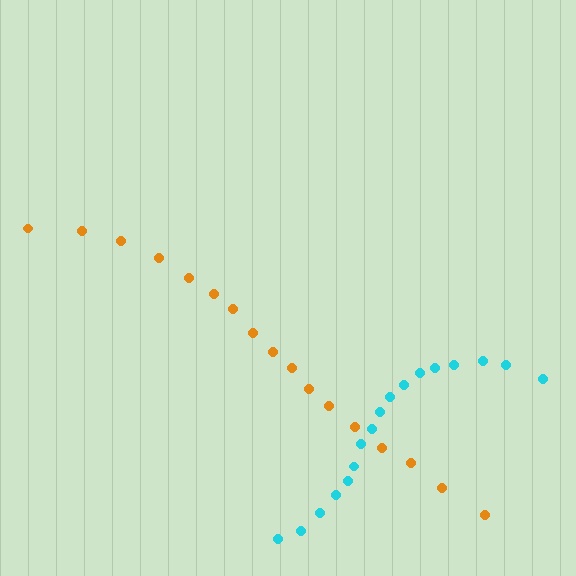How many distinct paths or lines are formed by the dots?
There are 2 distinct paths.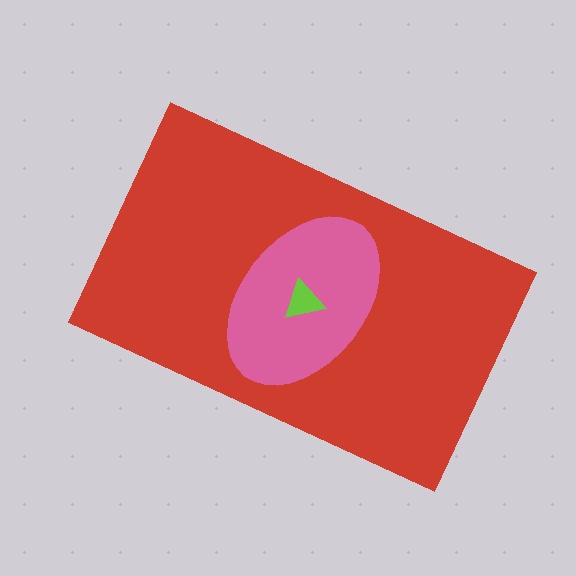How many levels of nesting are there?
3.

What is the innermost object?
The lime triangle.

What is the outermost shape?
The red rectangle.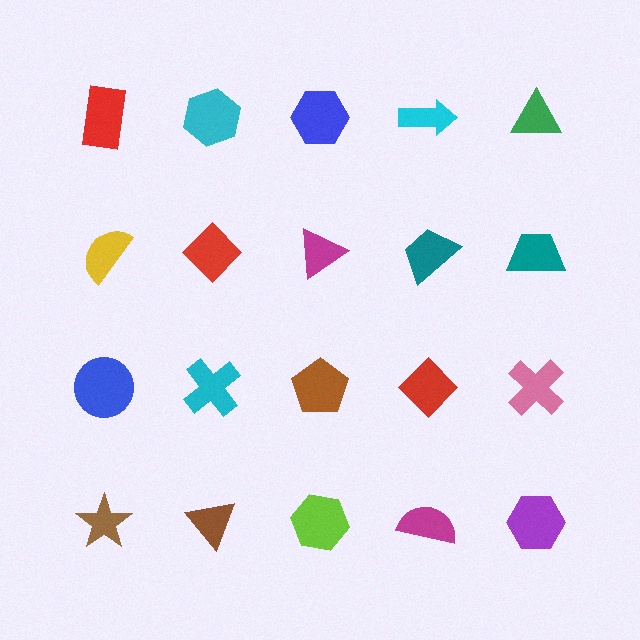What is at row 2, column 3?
A magenta triangle.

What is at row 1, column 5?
A green triangle.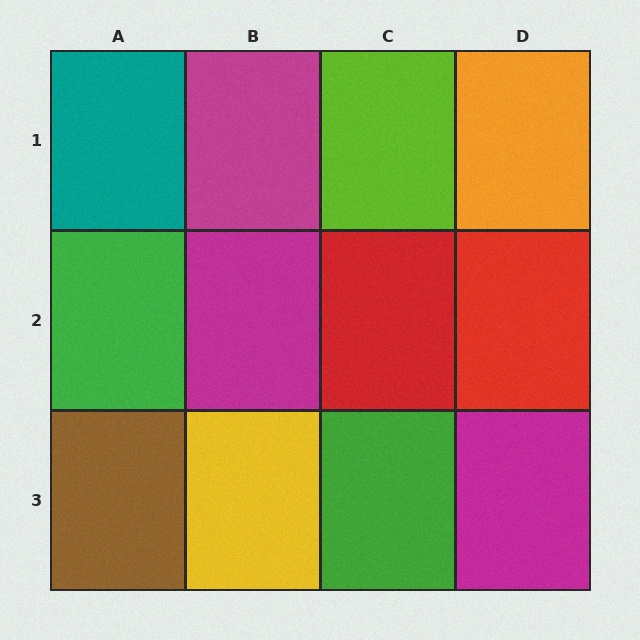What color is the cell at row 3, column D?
Magenta.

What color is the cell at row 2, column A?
Green.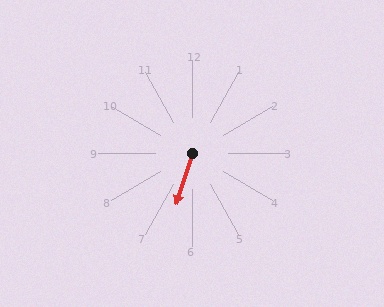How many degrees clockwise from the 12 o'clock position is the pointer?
Approximately 198 degrees.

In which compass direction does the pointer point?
South.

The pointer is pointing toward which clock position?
Roughly 7 o'clock.